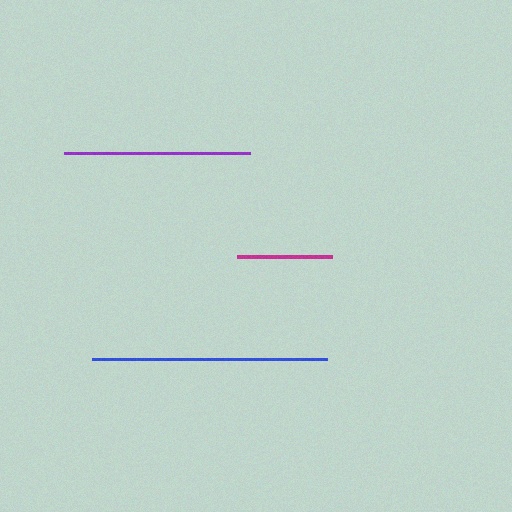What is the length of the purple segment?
The purple segment is approximately 185 pixels long.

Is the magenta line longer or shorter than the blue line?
The blue line is longer than the magenta line.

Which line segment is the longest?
The blue line is the longest at approximately 235 pixels.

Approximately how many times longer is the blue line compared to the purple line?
The blue line is approximately 1.3 times the length of the purple line.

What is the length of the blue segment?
The blue segment is approximately 235 pixels long.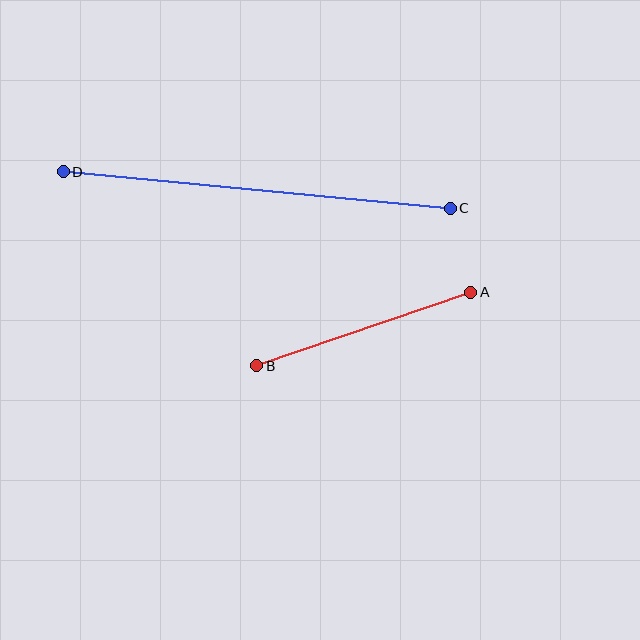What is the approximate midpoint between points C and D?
The midpoint is at approximately (257, 190) pixels.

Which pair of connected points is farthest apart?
Points C and D are farthest apart.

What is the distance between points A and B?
The distance is approximately 226 pixels.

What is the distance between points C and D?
The distance is approximately 389 pixels.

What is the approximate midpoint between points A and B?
The midpoint is at approximately (364, 329) pixels.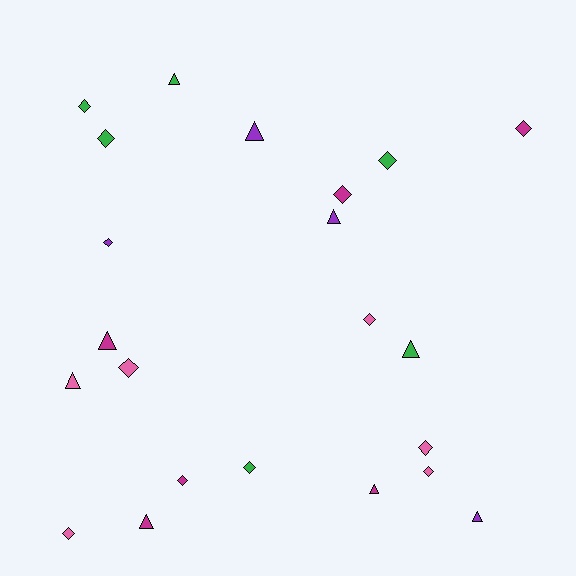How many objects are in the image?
There are 22 objects.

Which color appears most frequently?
Green, with 6 objects.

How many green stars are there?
There are no green stars.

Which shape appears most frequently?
Diamond, with 13 objects.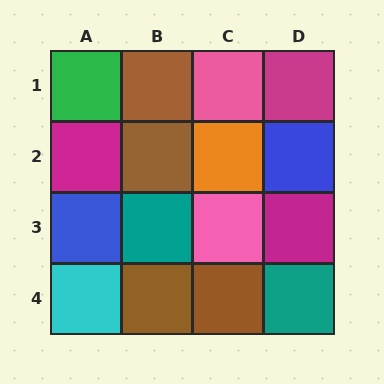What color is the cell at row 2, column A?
Magenta.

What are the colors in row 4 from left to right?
Cyan, brown, brown, teal.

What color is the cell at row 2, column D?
Blue.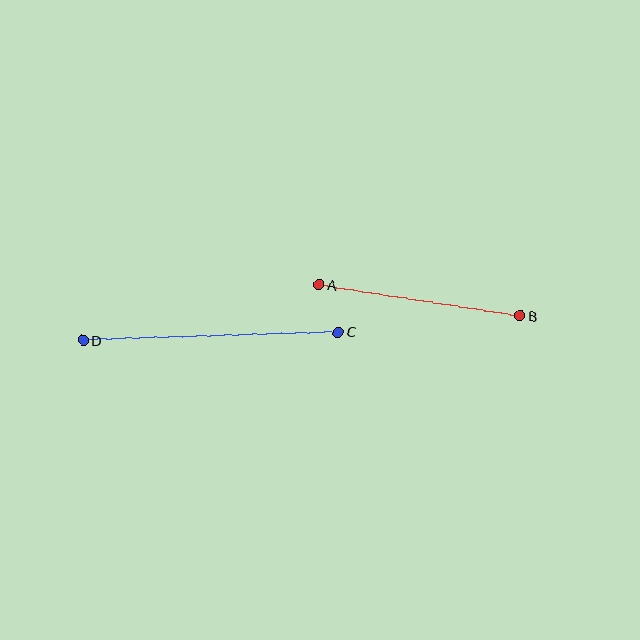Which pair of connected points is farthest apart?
Points C and D are farthest apart.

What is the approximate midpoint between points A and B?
The midpoint is at approximately (420, 300) pixels.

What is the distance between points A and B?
The distance is approximately 203 pixels.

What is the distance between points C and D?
The distance is approximately 255 pixels.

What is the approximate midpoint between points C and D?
The midpoint is at approximately (211, 336) pixels.